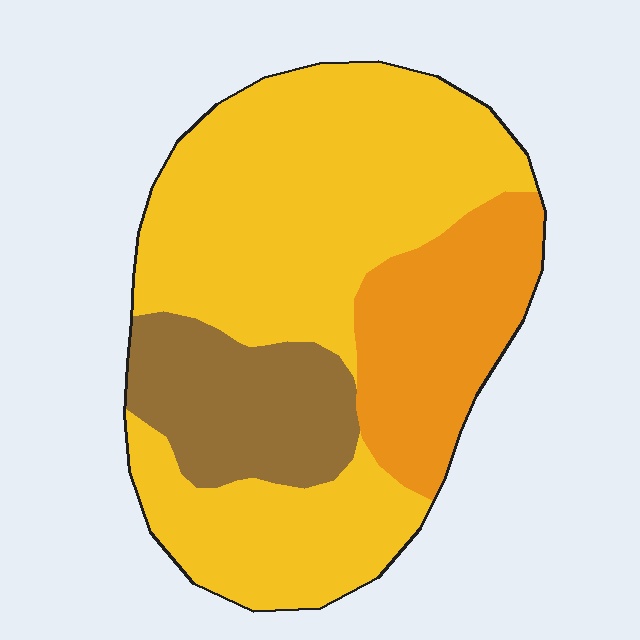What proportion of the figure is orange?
Orange covers about 20% of the figure.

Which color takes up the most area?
Yellow, at roughly 60%.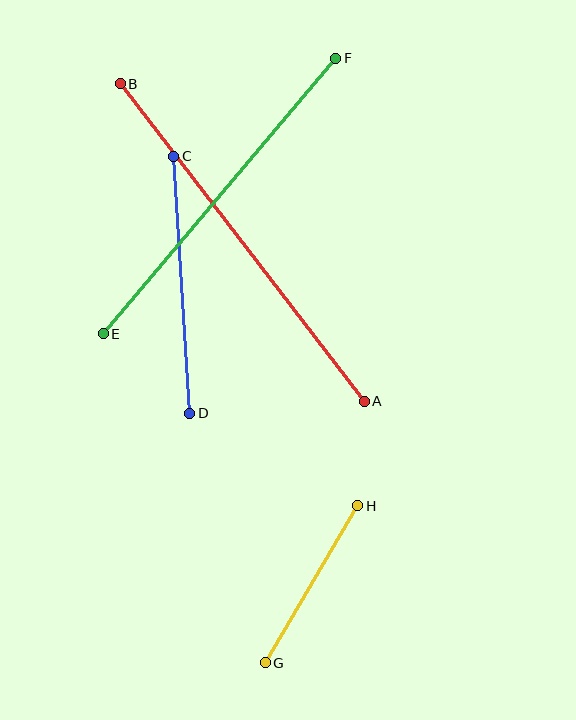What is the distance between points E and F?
The distance is approximately 360 pixels.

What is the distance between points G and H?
The distance is approximately 183 pixels.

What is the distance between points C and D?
The distance is approximately 258 pixels.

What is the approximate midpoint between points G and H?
The midpoint is at approximately (312, 584) pixels.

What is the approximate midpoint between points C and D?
The midpoint is at approximately (182, 285) pixels.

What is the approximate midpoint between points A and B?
The midpoint is at approximately (242, 242) pixels.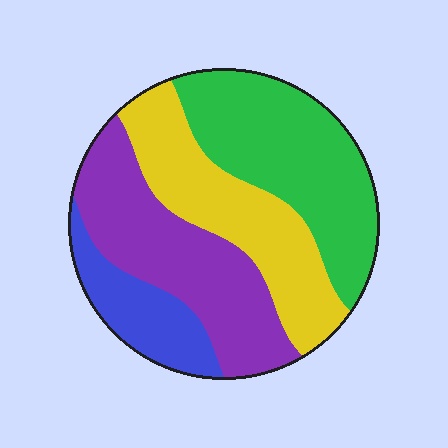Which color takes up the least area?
Blue, at roughly 15%.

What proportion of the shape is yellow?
Yellow covers about 25% of the shape.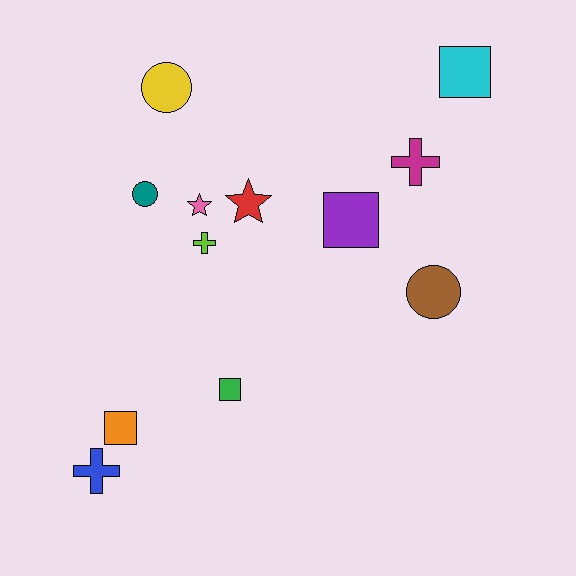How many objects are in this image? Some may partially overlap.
There are 12 objects.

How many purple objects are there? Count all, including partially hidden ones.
There is 1 purple object.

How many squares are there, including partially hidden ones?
There are 4 squares.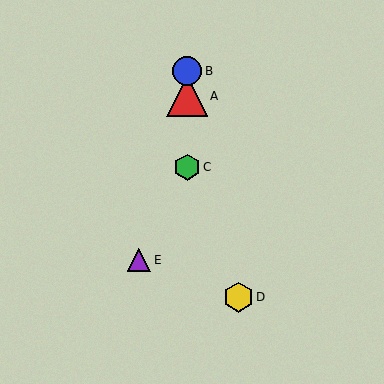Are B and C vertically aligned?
Yes, both are at x≈187.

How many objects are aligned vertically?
3 objects (A, B, C) are aligned vertically.